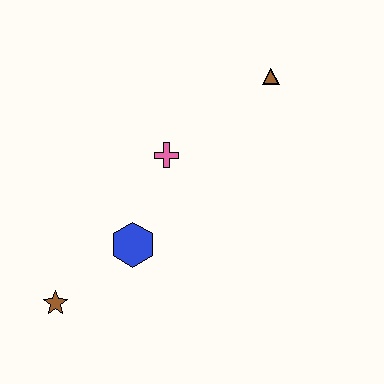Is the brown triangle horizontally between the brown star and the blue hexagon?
No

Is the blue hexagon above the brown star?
Yes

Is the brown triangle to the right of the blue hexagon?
Yes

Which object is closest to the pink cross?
The blue hexagon is closest to the pink cross.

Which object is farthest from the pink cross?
The brown star is farthest from the pink cross.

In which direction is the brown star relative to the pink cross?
The brown star is below the pink cross.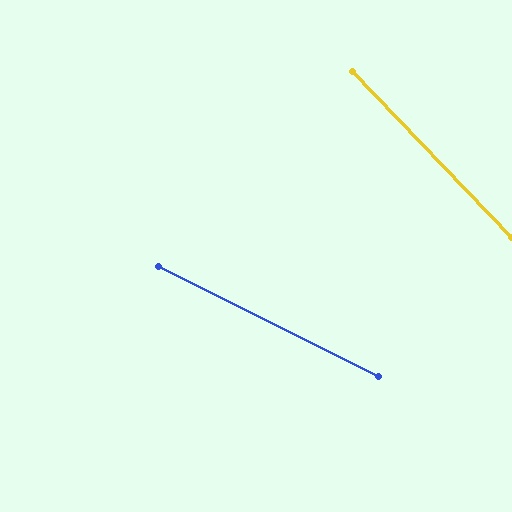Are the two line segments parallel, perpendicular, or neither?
Neither parallel nor perpendicular — they differ by about 20°.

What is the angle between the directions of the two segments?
Approximately 20 degrees.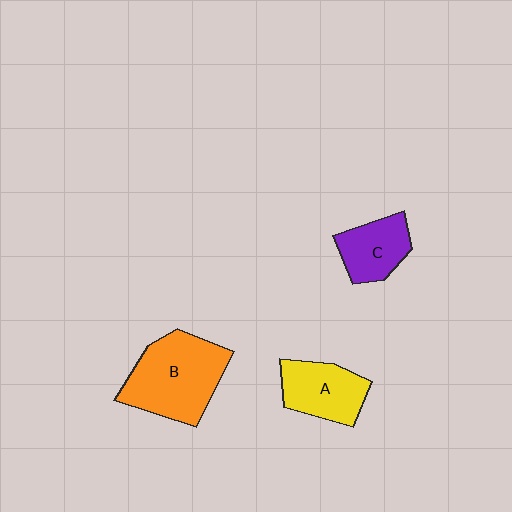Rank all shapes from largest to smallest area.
From largest to smallest: B (orange), A (yellow), C (purple).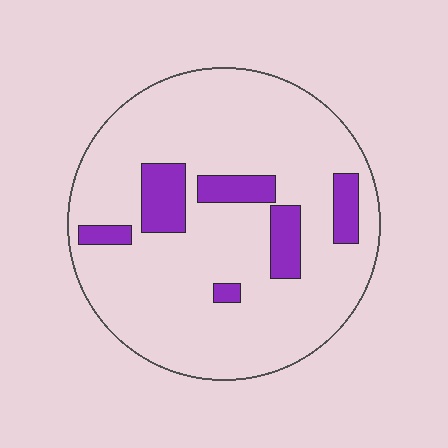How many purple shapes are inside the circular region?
6.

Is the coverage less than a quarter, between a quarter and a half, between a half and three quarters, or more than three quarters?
Less than a quarter.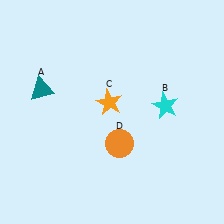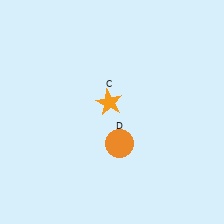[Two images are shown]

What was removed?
The teal triangle (A), the cyan star (B) were removed in Image 2.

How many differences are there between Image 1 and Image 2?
There are 2 differences between the two images.